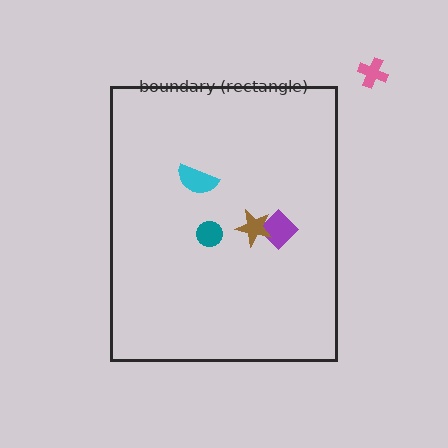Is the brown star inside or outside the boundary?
Inside.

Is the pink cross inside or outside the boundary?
Outside.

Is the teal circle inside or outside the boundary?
Inside.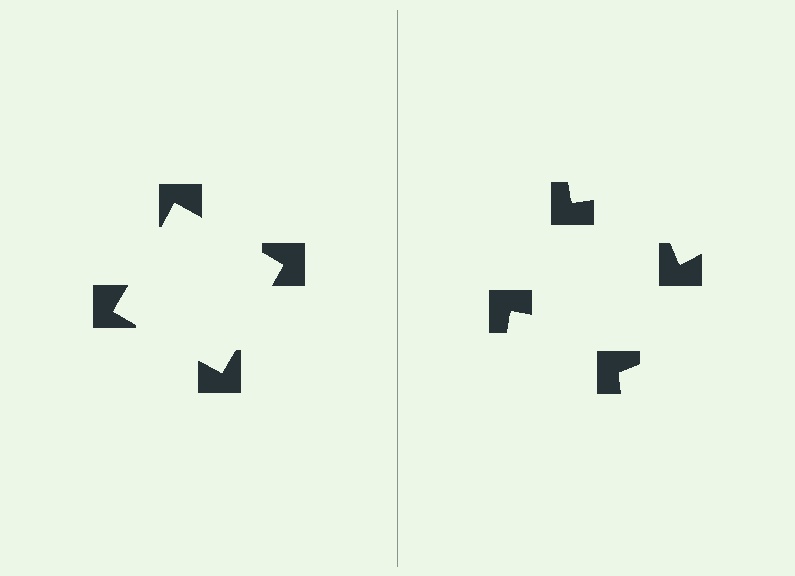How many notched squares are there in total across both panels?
8 — 4 on each side.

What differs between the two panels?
The notched squares are positioned identically on both sides; only the wedge orientations differ. On the left they align to a square; on the right they are misaligned.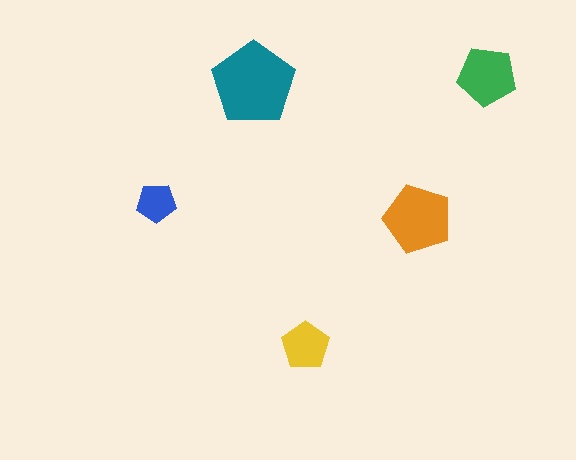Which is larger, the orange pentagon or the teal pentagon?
The teal one.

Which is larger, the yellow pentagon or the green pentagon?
The green one.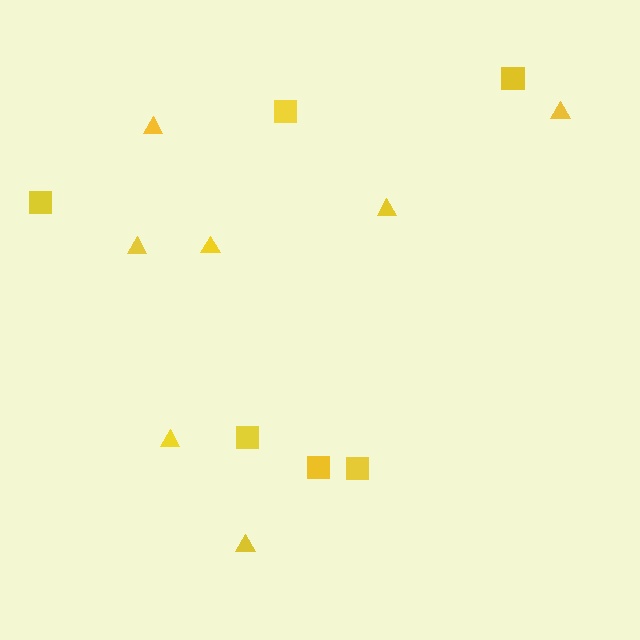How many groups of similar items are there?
There are 2 groups: one group of triangles (7) and one group of squares (6).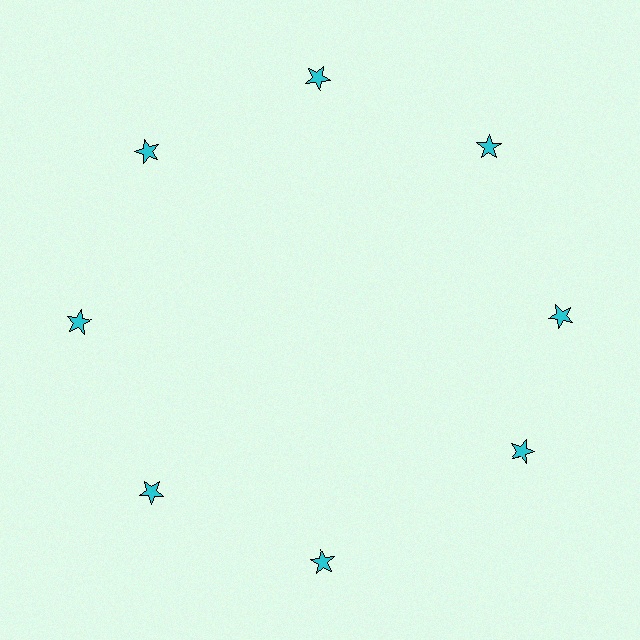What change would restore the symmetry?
The symmetry would be restored by rotating it back into even spacing with its neighbors so that all 8 stars sit at equal angles and equal distance from the center.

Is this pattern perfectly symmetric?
No. The 8 cyan stars are arranged in a ring, but one element near the 4 o'clock position is rotated out of alignment along the ring, breaking the 8-fold rotational symmetry.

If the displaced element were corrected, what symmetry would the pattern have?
It would have 8-fold rotational symmetry — the pattern would map onto itself every 45 degrees.